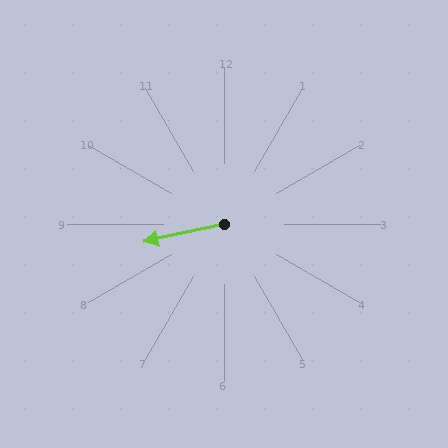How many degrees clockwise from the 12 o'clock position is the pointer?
Approximately 258 degrees.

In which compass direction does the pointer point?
West.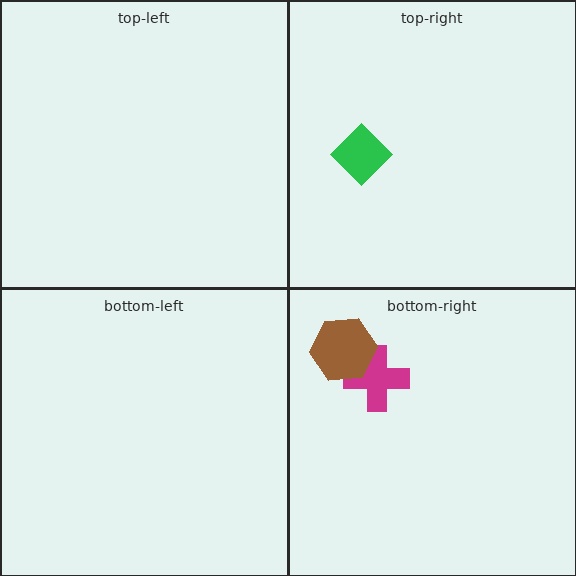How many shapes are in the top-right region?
1.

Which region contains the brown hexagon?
The bottom-right region.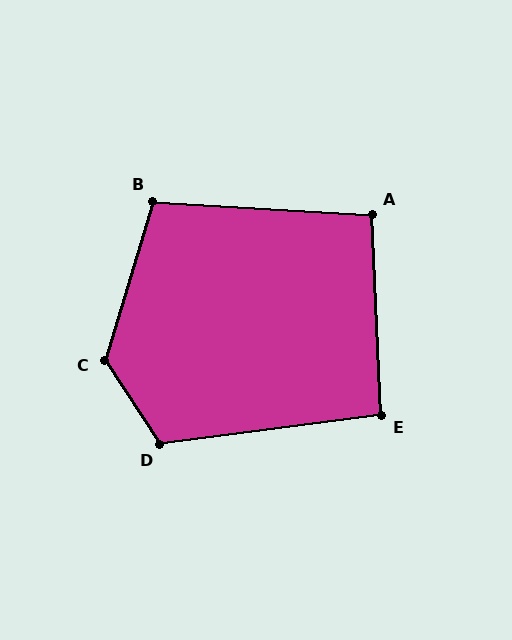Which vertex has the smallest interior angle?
E, at approximately 95 degrees.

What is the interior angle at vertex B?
Approximately 104 degrees (obtuse).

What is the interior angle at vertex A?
Approximately 96 degrees (obtuse).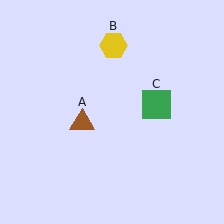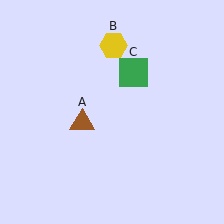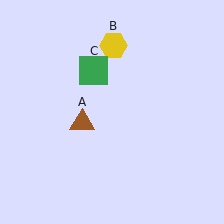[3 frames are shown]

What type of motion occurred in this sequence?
The green square (object C) rotated counterclockwise around the center of the scene.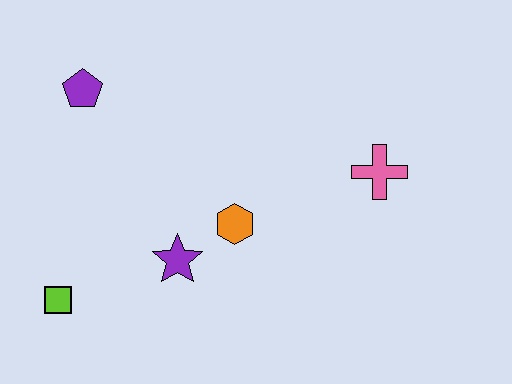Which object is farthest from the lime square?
The pink cross is farthest from the lime square.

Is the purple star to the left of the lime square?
No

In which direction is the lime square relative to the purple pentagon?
The lime square is below the purple pentagon.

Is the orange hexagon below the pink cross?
Yes